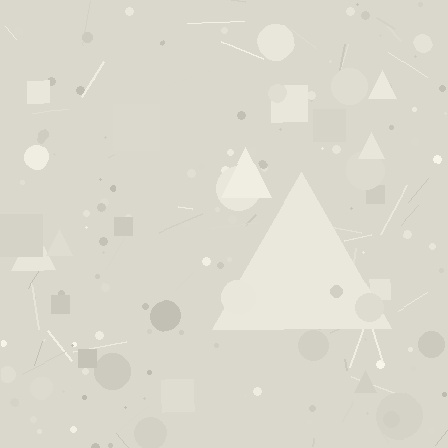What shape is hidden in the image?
A triangle is hidden in the image.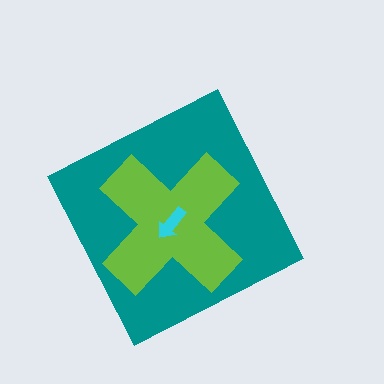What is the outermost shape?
The teal diamond.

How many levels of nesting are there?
3.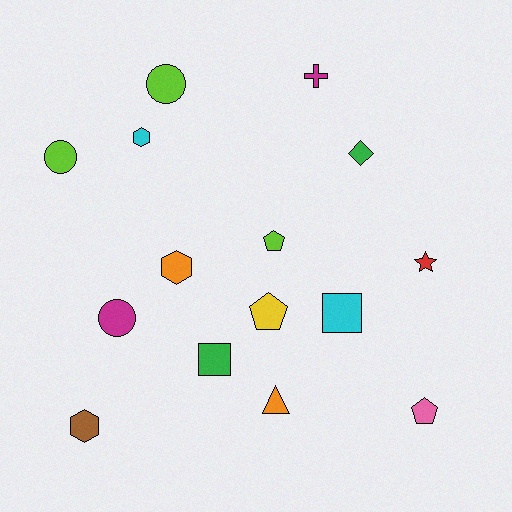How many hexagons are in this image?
There are 3 hexagons.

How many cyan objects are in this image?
There are 2 cyan objects.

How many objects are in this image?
There are 15 objects.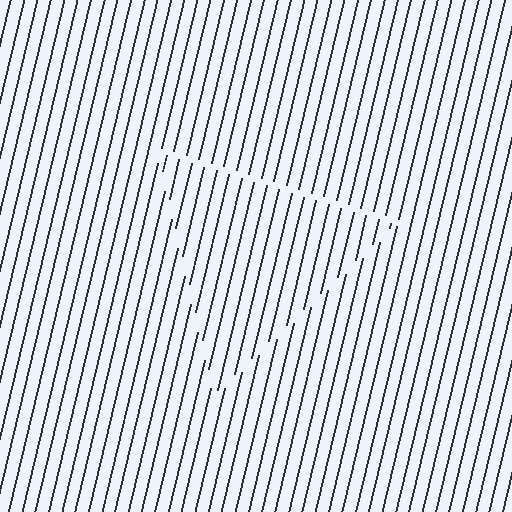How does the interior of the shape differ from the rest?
The interior of the shape contains the same grating, shifted by half a period — the contour is defined by the phase discontinuity where line-ends from the inner and outer gratings abut.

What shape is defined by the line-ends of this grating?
An illusory triangle. The interior of the shape contains the same grating, shifted by half a period — the contour is defined by the phase discontinuity where line-ends from the inner and outer gratings abut.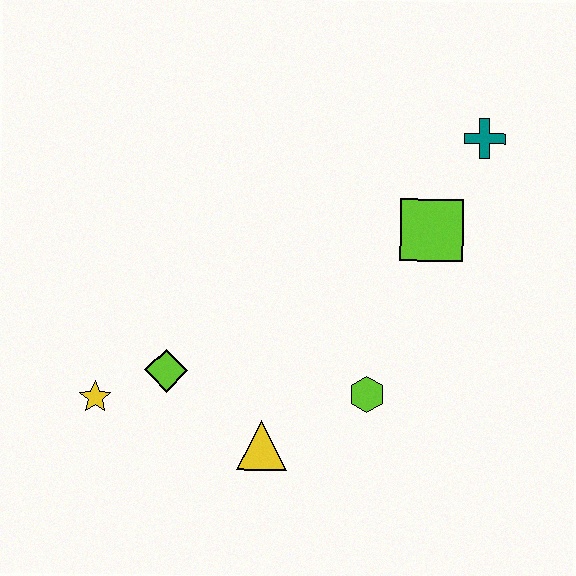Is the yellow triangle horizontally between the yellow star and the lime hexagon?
Yes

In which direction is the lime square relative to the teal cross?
The lime square is below the teal cross.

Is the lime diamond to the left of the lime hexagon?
Yes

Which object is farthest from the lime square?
The yellow star is farthest from the lime square.